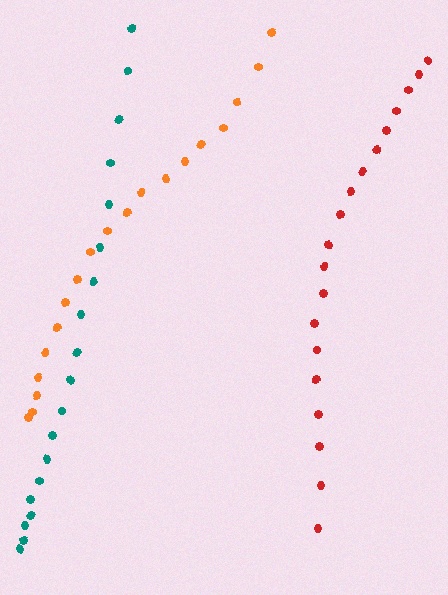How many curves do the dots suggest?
There are 3 distinct paths.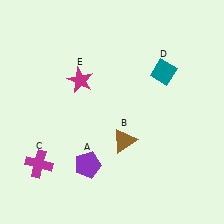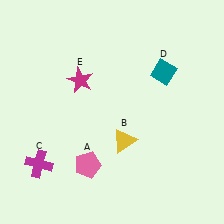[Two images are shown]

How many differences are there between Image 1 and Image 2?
There are 2 differences between the two images.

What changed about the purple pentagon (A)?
In Image 1, A is purple. In Image 2, it changed to pink.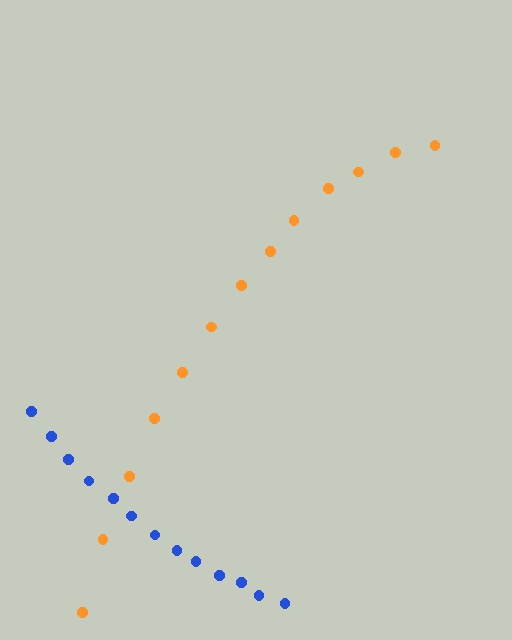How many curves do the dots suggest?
There are 2 distinct paths.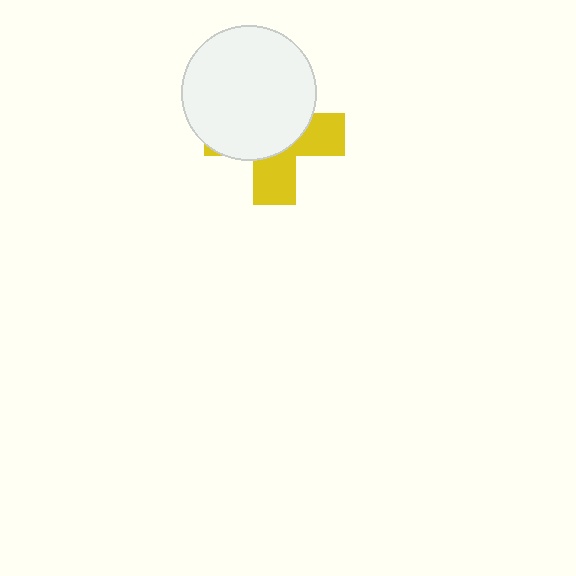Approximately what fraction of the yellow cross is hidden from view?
Roughly 60% of the yellow cross is hidden behind the white circle.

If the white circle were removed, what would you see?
You would see the complete yellow cross.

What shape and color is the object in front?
The object in front is a white circle.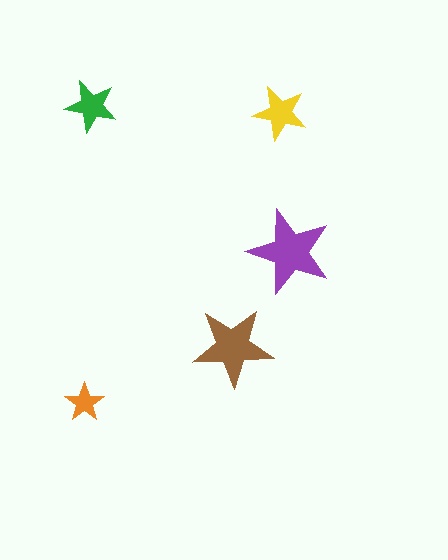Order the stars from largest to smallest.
the purple one, the brown one, the yellow one, the green one, the orange one.